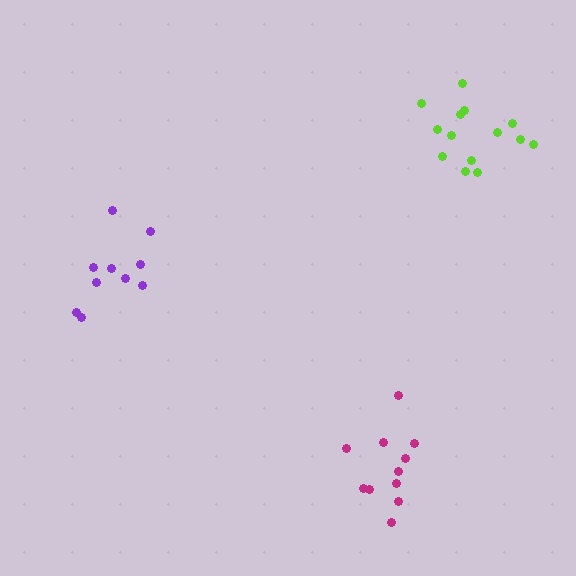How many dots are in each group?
Group 1: 11 dots, Group 2: 10 dots, Group 3: 14 dots (35 total).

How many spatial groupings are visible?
There are 3 spatial groupings.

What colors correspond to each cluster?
The clusters are colored: magenta, purple, lime.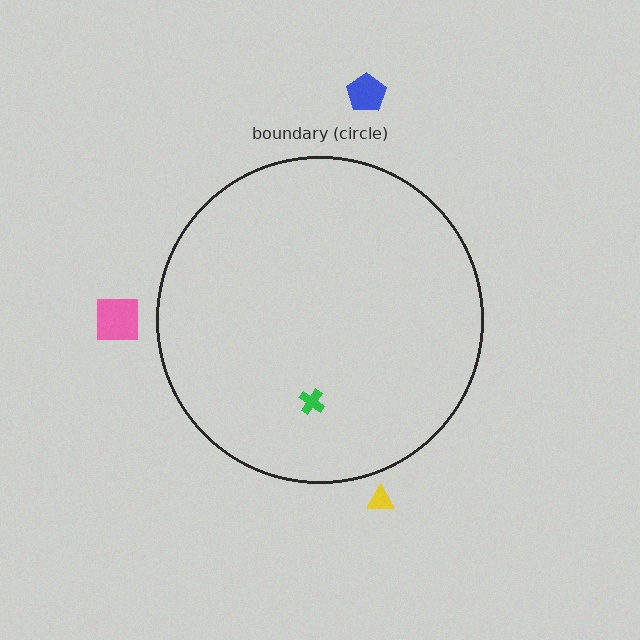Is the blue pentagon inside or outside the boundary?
Outside.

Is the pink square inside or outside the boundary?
Outside.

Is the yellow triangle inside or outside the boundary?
Outside.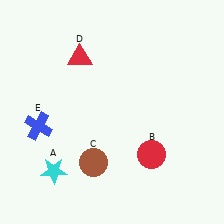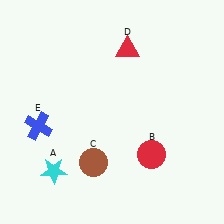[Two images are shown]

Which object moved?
The red triangle (D) moved right.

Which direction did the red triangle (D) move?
The red triangle (D) moved right.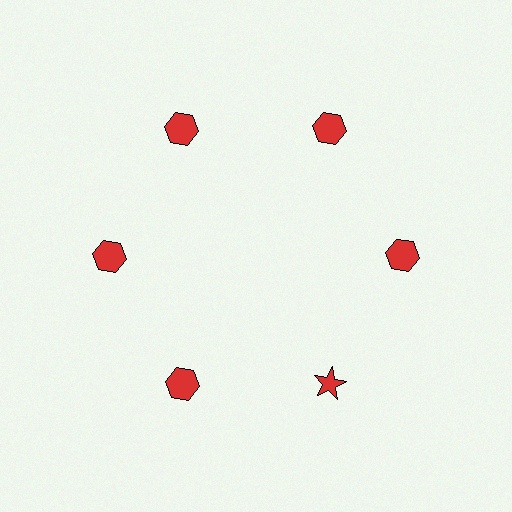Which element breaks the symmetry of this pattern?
The red star at roughly the 5 o'clock position breaks the symmetry. All other shapes are red hexagons.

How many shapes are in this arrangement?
There are 6 shapes arranged in a ring pattern.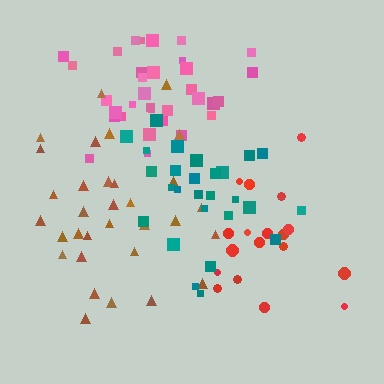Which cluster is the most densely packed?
Pink.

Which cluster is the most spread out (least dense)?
Red.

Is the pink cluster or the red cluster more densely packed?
Pink.